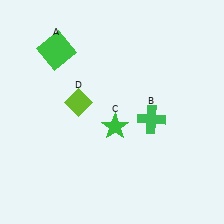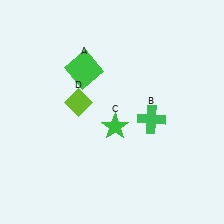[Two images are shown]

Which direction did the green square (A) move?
The green square (A) moved right.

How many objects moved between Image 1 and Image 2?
1 object moved between the two images.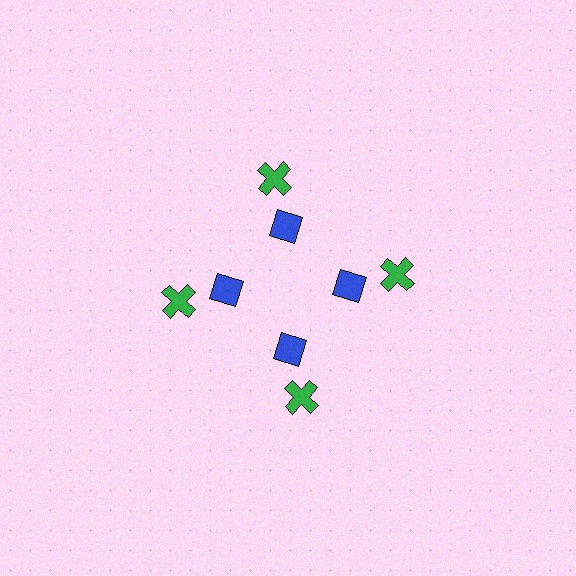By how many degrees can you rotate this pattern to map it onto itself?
The pattern maps onto itself every 90 degrees of rotation.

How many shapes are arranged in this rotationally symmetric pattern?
There are 8 shapes, arranged in 4 groups of 2.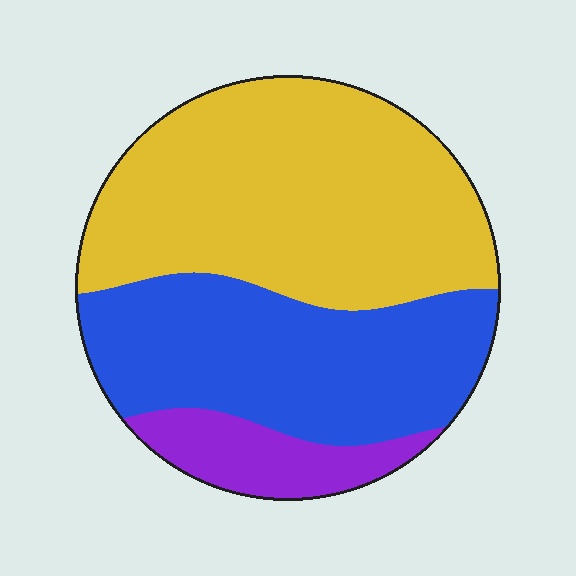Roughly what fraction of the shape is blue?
Blue covers about 35% of the shape.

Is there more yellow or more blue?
Yellow.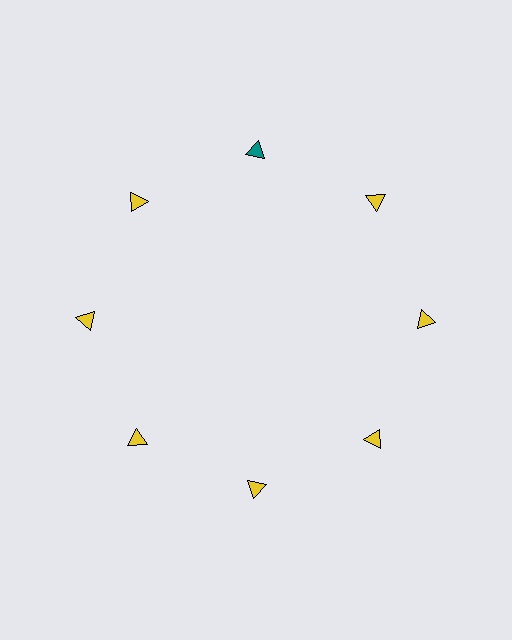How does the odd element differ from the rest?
It has a different color: teal instead of yellow.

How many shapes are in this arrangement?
There are 8 shapes arranged in a ring pattern.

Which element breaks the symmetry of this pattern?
The teal triangle at roughly the 12 o'clock position breaks the symmetry. All other shapes are yellow triangles.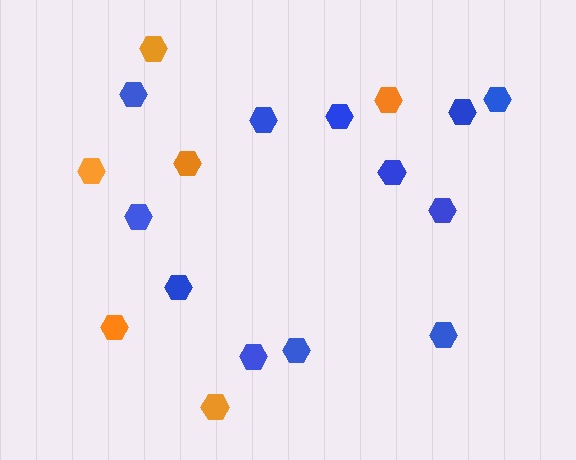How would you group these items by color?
There are 2 groups: one group of orange hexagons (6) and one group of blue hexagons (12).